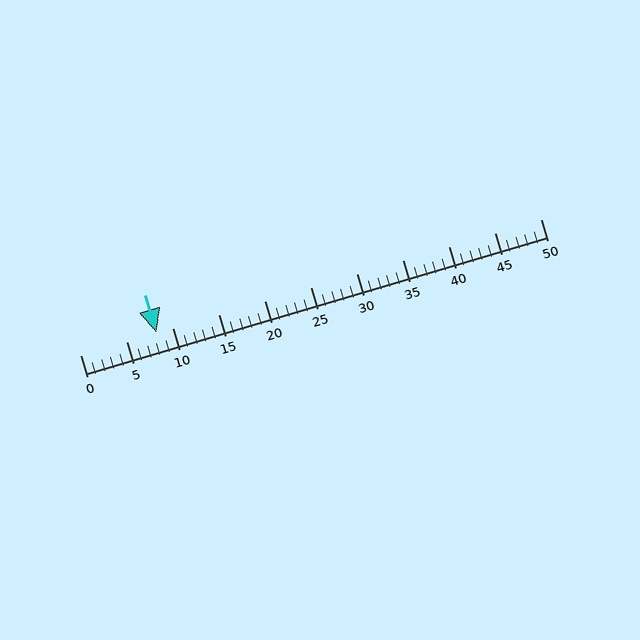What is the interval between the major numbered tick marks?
The major tick marks are spaced 5 units apart.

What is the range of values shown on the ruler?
The ruler shows values from 0 to 50.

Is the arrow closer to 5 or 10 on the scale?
The arrow is closer to 10.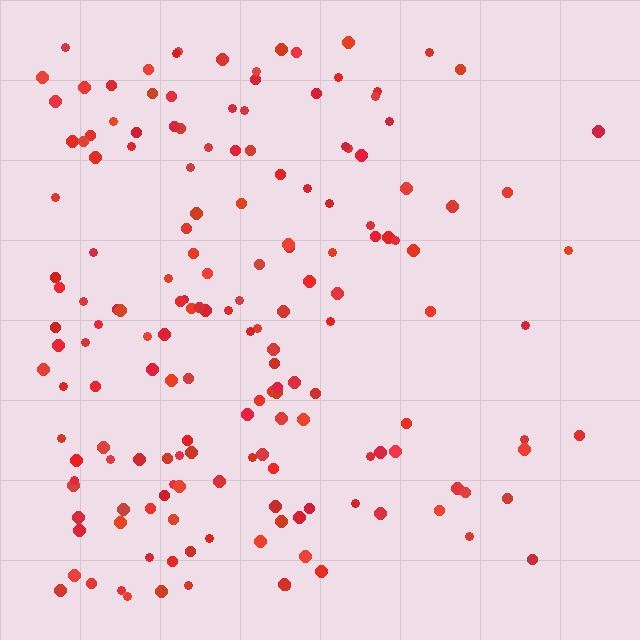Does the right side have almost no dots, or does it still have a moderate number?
Still a moderate number, just noticeably fewer than the left.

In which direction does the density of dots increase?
From right to left, with the left side densest.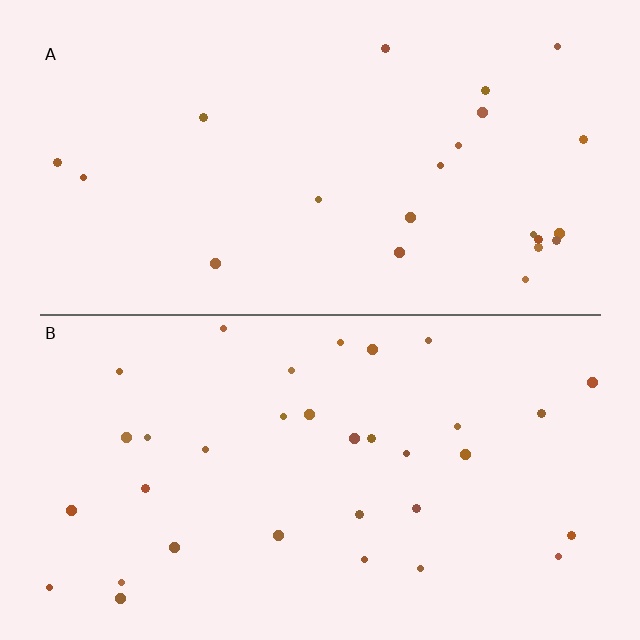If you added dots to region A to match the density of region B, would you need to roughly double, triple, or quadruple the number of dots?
Approximately double.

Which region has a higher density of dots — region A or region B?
B (the bottom).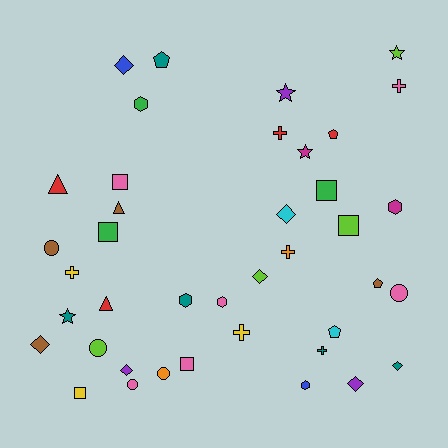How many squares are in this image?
There are 6 squares.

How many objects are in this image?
There are 40 objects.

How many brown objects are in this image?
There are 4 brown objects.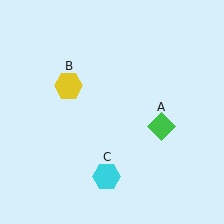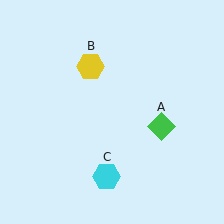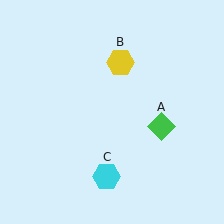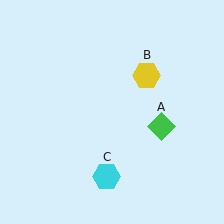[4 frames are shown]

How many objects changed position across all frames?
1 object changed position: yellow hexagon (object B).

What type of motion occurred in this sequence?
The yellow hexagon (object B) rotated clockwise around the center of the scene.